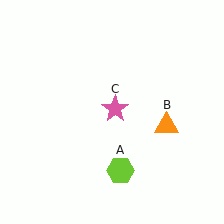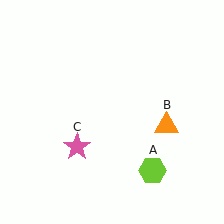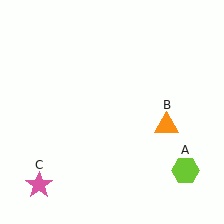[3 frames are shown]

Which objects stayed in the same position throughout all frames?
Orange triangle (object B) remained stationary.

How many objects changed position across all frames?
2 objects changed position: lime hexagon (object A), pink star (object C).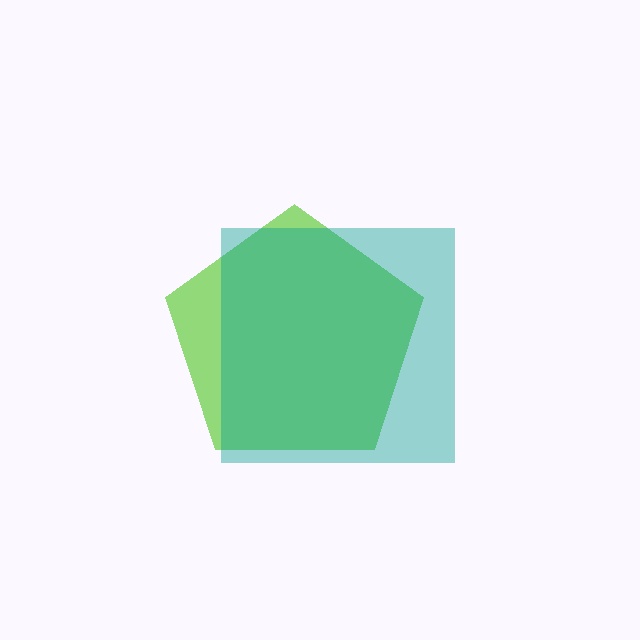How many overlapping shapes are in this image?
There are 2 overlapping shapes in the image.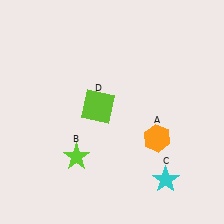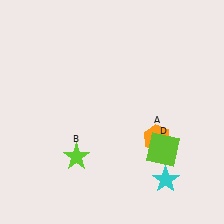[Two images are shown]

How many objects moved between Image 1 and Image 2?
1 object moved between the two images.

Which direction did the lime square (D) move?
The lime square (D) moved right.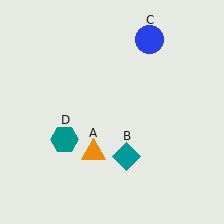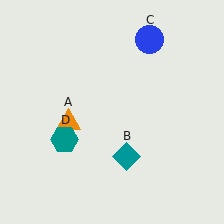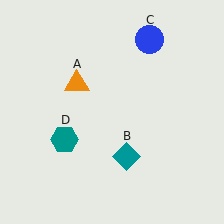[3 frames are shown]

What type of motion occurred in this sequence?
The orange triangle (object A) rotated clockwise around the center of the scene.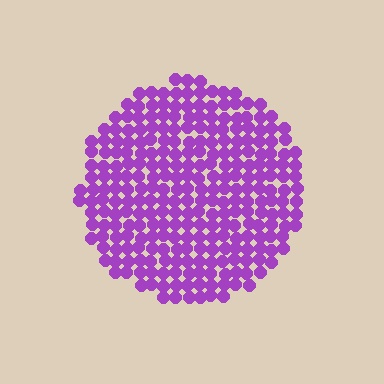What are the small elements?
The small elements are circles.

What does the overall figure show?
The overall figure shows a circle.